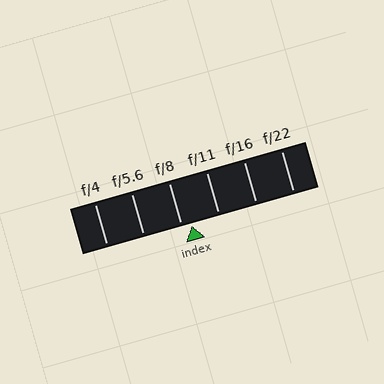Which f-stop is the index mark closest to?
The index mark is closest to f/8.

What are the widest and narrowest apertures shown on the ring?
The widest aperture shown is f/4 and the narrowest is f/22.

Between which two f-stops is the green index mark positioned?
The index mark is between f/8 and f/11.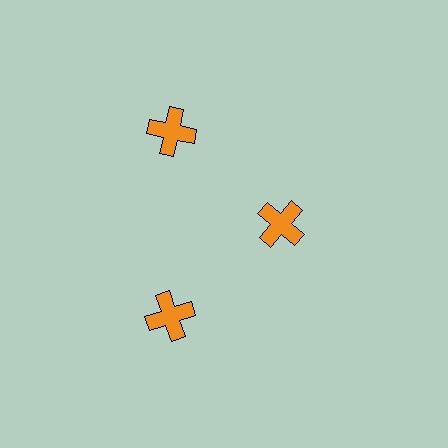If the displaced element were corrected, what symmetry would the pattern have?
It would have 3-fold rotational symmetry — the pattern would map onto itself every 120 degrees.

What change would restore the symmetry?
The symmetry would be restored by moving it outward, back onto the ring so that all 3 crosses sit at equal angles and equal distance from the center.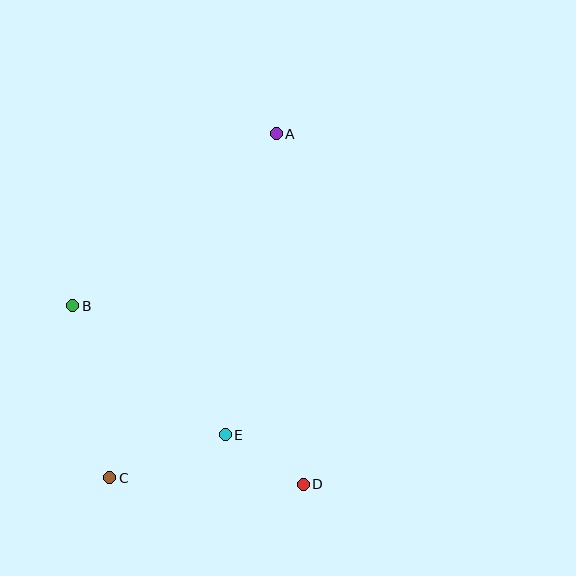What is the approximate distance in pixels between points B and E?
The distance between B and E is approximately 199 pixels.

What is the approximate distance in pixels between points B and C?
The distance between B and C is approximately 176 pixels.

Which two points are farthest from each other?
Points A and C are farthest from each other.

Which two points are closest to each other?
Points D and E are closest to each other.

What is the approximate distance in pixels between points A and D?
The distance between A and D is approximately 352 pixels.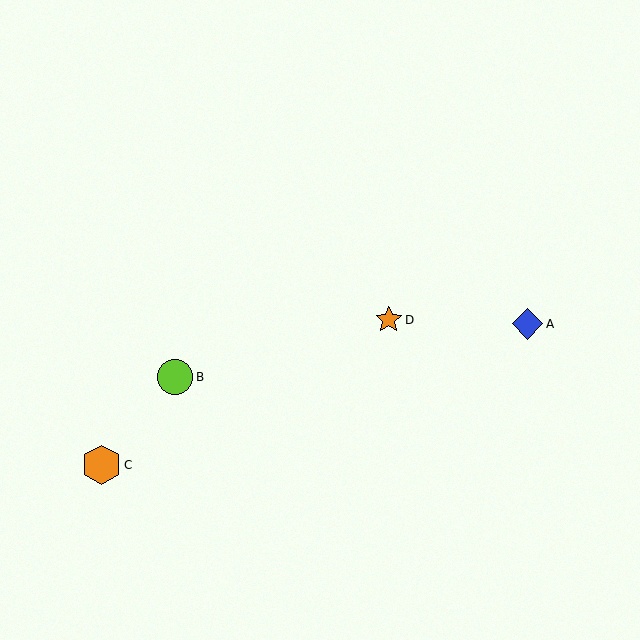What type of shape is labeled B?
Shape B is a lime circle.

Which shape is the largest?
The orange hexagon (labeled C) is the largest.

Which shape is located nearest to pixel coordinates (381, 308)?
The orange star (labeled D) at (389, 320) is nearest to that location.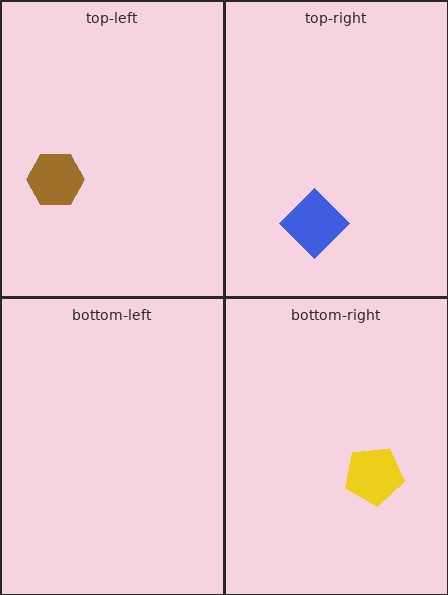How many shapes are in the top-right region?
1.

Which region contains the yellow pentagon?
The bottom-right region.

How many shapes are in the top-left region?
1.